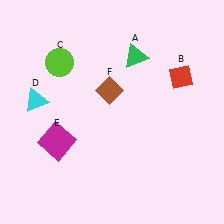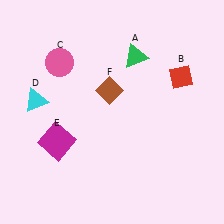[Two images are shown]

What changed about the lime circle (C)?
In Image 1, C is lime. In Image 2, it changed to pink.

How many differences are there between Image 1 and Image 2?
There is 1 difference between the two images.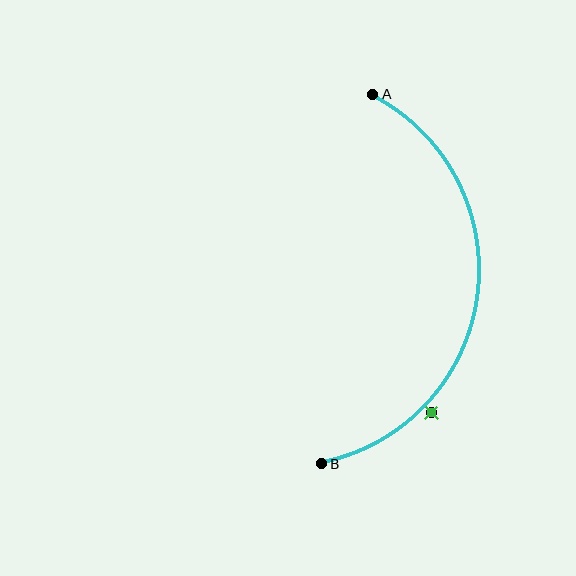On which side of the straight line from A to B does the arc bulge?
The arc bulges to the right of the straight line connecting A and B.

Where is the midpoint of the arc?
The arc midpoint is the point on the curve farthest from the straight line joining A and B. It sits to the right of that line.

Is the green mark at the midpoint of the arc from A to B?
No — the green mark does not lie on the arc at all. It sits slightly outside the curve.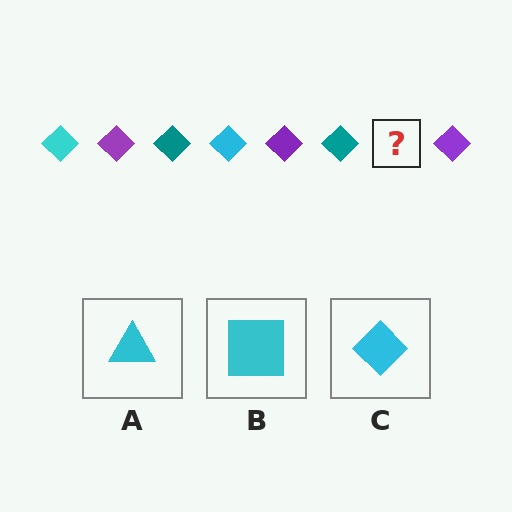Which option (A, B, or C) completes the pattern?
C.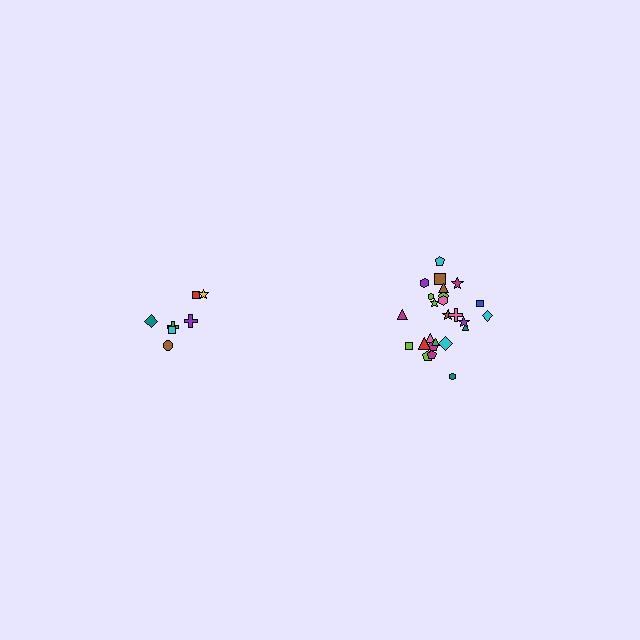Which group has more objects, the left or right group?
The right group.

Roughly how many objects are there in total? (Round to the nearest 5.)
Roughly 30 objects in total.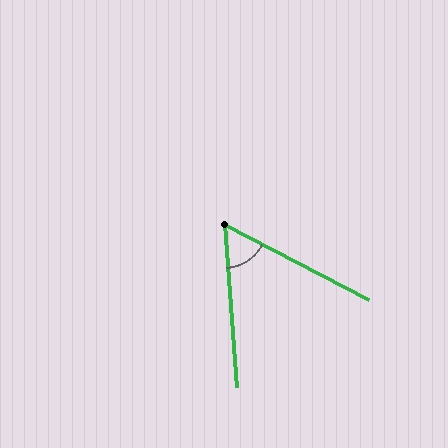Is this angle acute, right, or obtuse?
It is acute.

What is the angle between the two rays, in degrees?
Approximately 58 degrees.